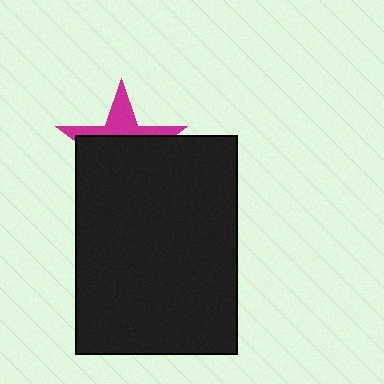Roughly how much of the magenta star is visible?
A small part of it is visible (roughly 35%).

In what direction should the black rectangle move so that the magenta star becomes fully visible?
The black rectangle should move down. That is the shortest direction to clear the overlap and leave the magenta star fully visible.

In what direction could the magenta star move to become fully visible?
The magenta star could move up. That would shift it out from behind the black rectangle entirely.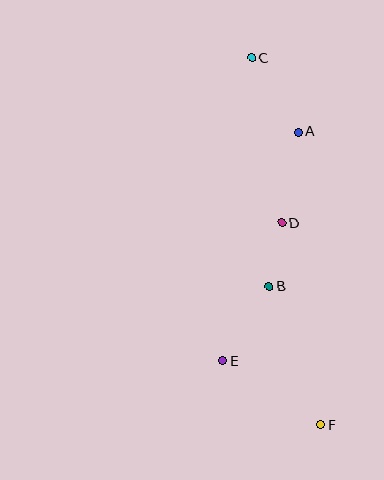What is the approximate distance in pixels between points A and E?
The distance between A and E is approximately 241 pixels.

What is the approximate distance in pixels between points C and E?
The distance between C and E is approximately 305 pixels.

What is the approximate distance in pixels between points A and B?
The distance between A and B is approximately 157 pixels.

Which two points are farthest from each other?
Points C and F are farthest from each other.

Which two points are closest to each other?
Points B and D are closest to each other.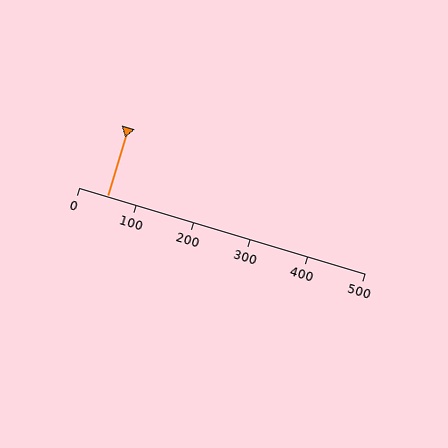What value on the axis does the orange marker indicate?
The marker indicates approximately 50.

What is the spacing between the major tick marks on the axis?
The major ticks are spaced 100 apart.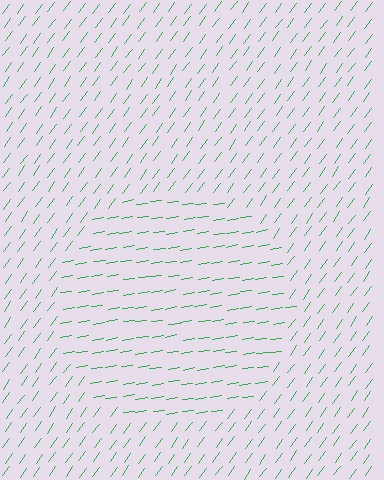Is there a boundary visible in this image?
Yes, there is a texture boundary formed by a change in line orientation.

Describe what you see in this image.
The image is filled with small green line segments. A circle region in the image has lines oriented differently from the surrounding lines, creating a visible texture boundary.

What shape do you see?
I see a circle.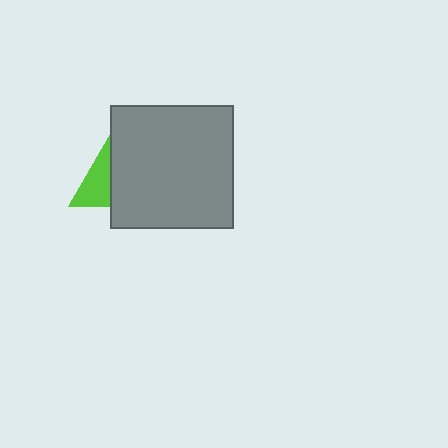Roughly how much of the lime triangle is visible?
A small part of it is visible (roughly 39%).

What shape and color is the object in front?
The object in front is a gray square.